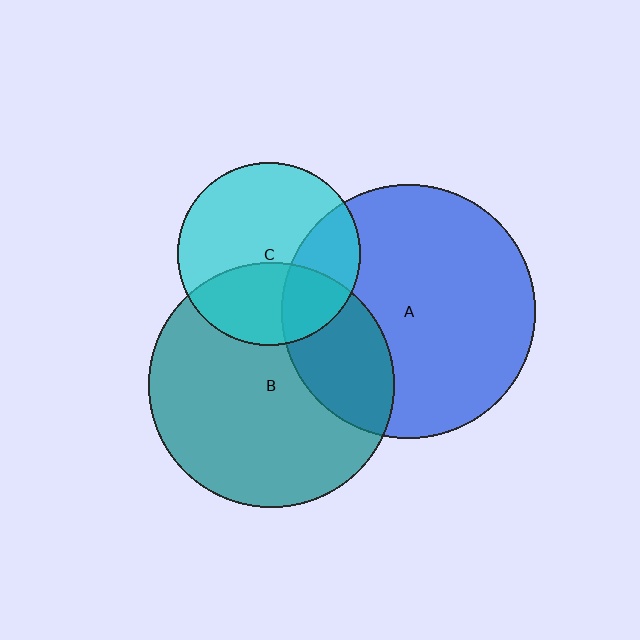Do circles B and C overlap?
Yes.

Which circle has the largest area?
Circle A (blue).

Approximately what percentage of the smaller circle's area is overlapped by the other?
Approximately 35%.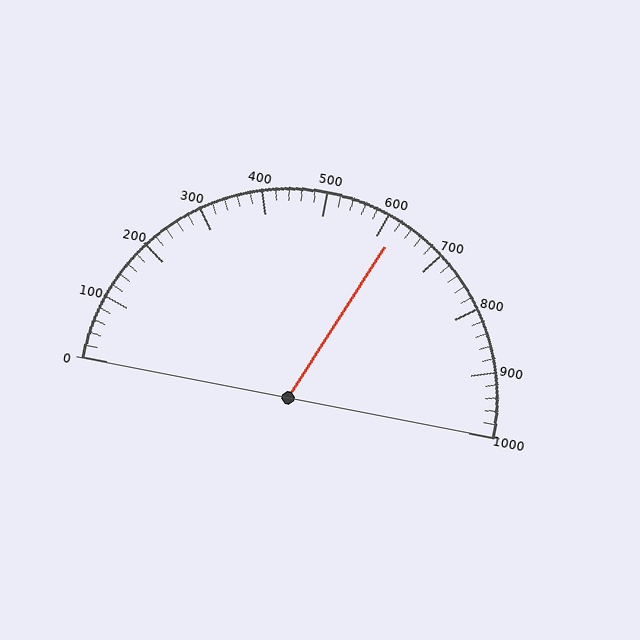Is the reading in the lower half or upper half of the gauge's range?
The reading is in the upper half of the range (0 to 1000).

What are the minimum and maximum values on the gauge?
The gauge ranges from 0 to 1000.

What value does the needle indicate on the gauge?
The needle indicates approximately 620.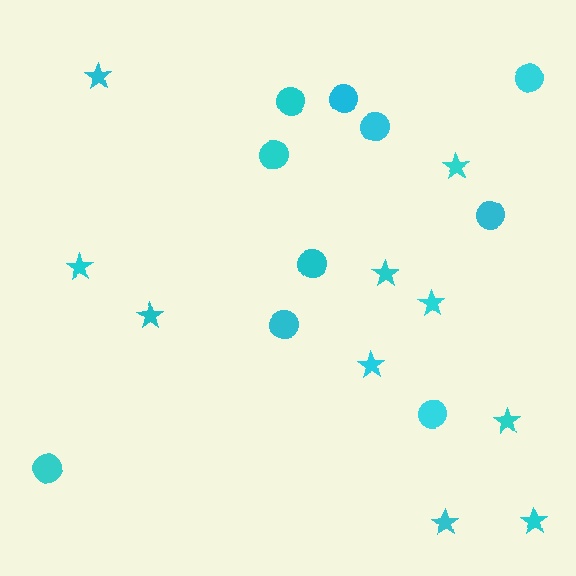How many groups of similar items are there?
There are 2 groups: one group of circles (10) and one group of stars (10).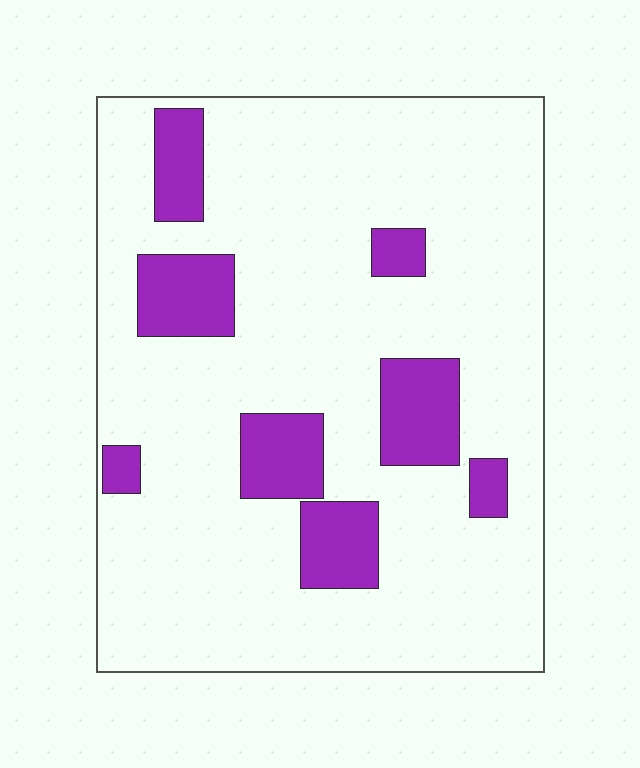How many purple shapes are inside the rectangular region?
8.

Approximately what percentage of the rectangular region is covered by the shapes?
Approximately 15%.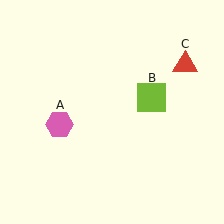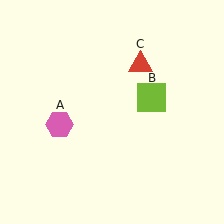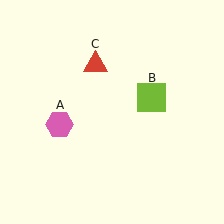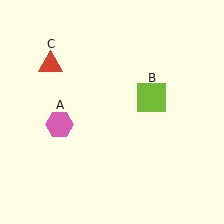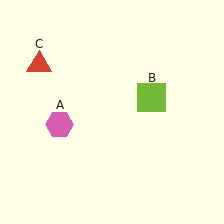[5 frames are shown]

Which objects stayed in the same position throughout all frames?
Pink hexagon (object A) and lime square (object B) remained stationary.